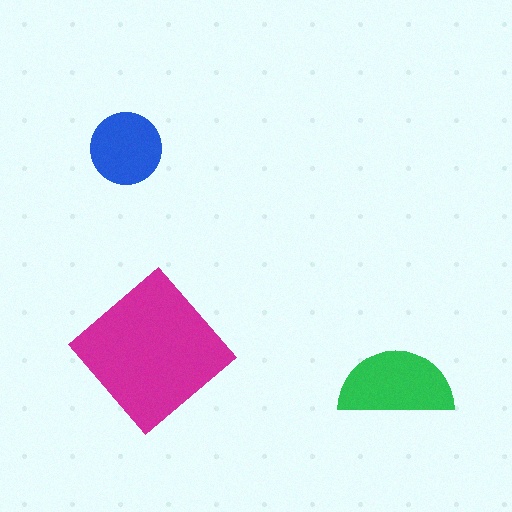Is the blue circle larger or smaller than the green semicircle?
Smaller.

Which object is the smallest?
The blue circle.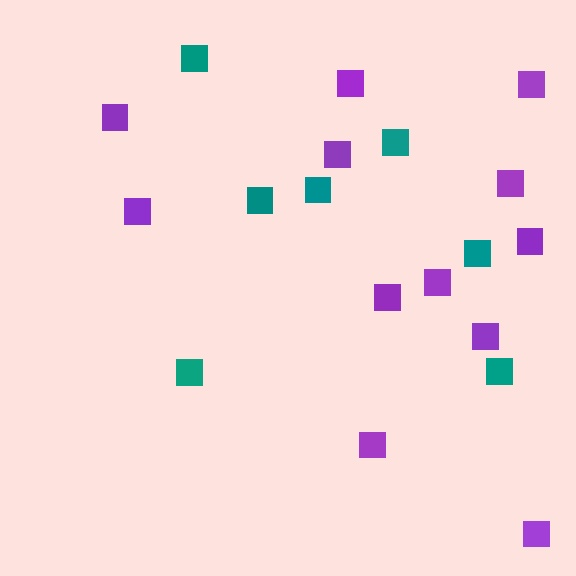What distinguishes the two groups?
There are 2 groups: one group of purple squares (12) and one group of teal squares (7).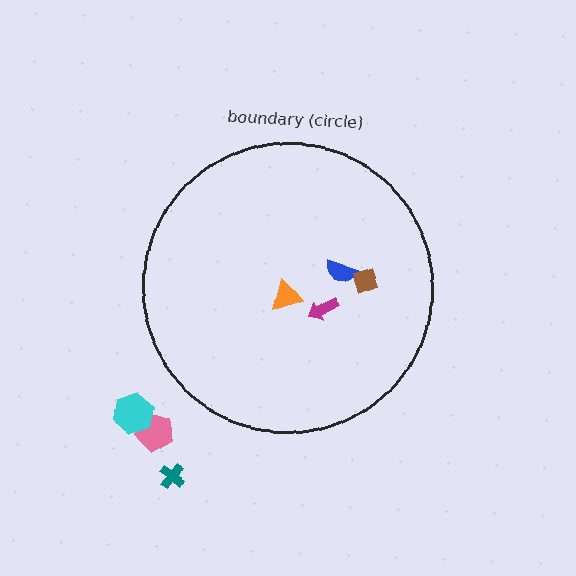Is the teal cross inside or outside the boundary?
Outside.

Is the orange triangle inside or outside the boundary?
Inside.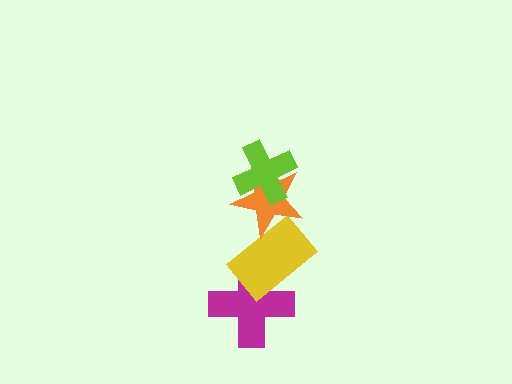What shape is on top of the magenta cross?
The yellow rectangle is on top of the magenta cross.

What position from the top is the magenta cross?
The magenta cross is 4th from the top.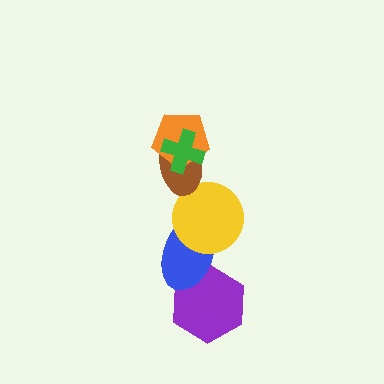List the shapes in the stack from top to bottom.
From top to bottom: the green cross, the orange pentagon, the brown ellipse, the yellow circle, the blue ellipse, the purple hexagon.